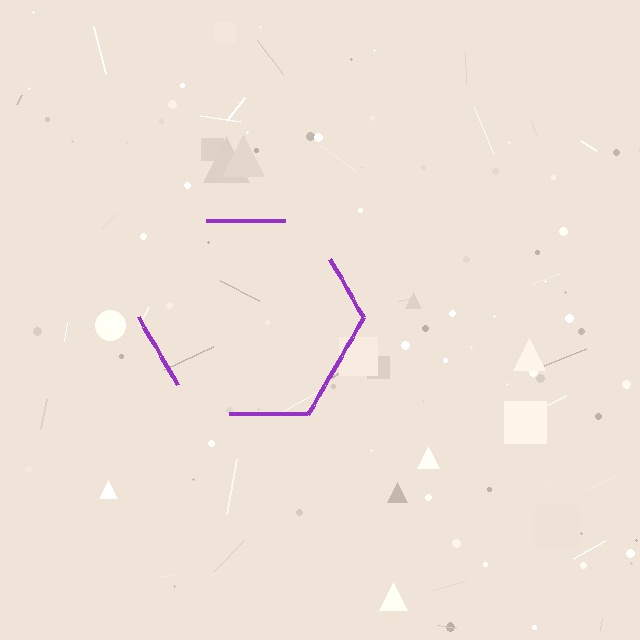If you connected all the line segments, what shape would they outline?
They would outline a hexagon.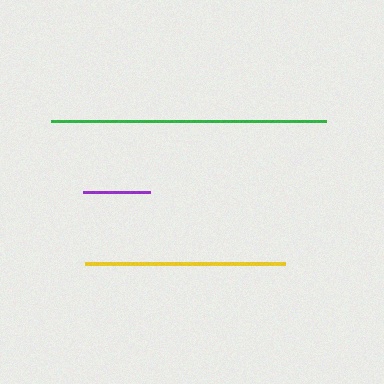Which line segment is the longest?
The green line is the longest at approximately 275 pixels.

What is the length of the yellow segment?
The yellow segment is approximately 200 pixels long.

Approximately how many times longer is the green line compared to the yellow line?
The green line is approximately 1.4 times the length of the yellow line.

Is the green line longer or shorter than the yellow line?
The green line is longer than the yellow line.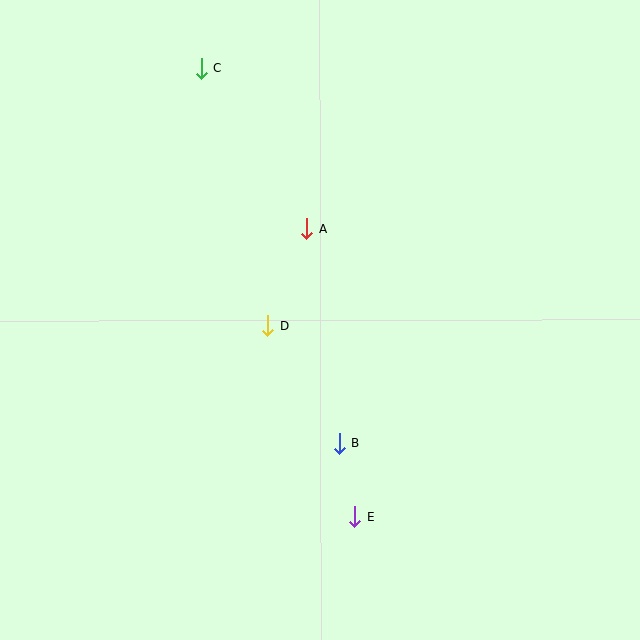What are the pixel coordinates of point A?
Point A is at (307, 229).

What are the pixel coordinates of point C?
Point C is at (201, 69).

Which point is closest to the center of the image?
Point D at (268, 326) is closest to the center.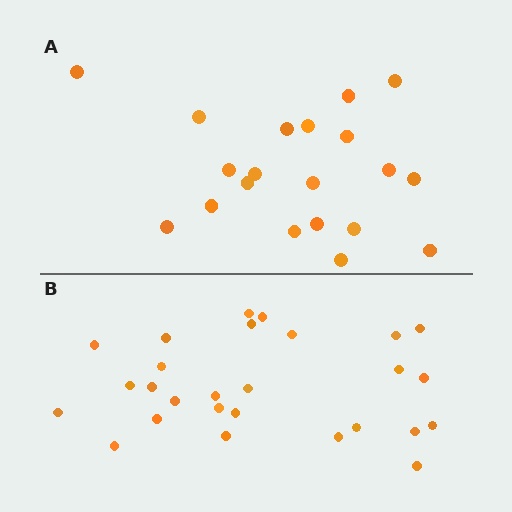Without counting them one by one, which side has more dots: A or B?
Region B (the bottom region) has more dots.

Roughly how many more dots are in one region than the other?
Region B has roughly 8 or so more dots than region A.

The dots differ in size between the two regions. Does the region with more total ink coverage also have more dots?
No. Region A has more total ink coverage because its dots are larger, but region B actually contains more individual dots. Total area can be misleading — the number of items is what matters here.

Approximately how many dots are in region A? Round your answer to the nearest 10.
About 20 dots.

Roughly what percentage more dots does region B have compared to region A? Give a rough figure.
About 35% more.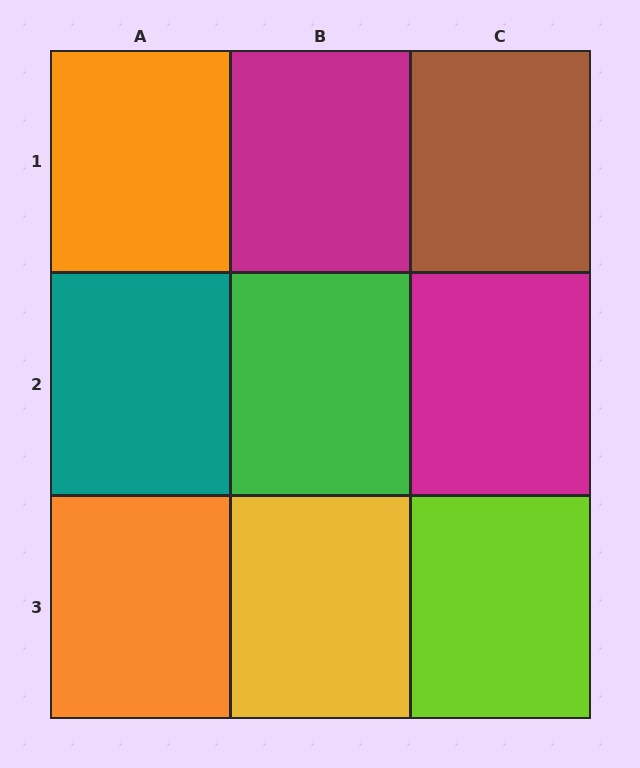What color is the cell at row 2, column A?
Teal.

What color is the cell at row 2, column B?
Green.